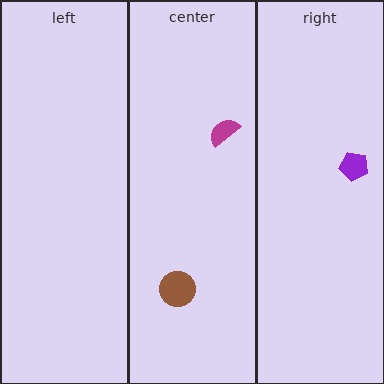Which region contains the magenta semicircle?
The center region.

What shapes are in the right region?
The purple pentagon.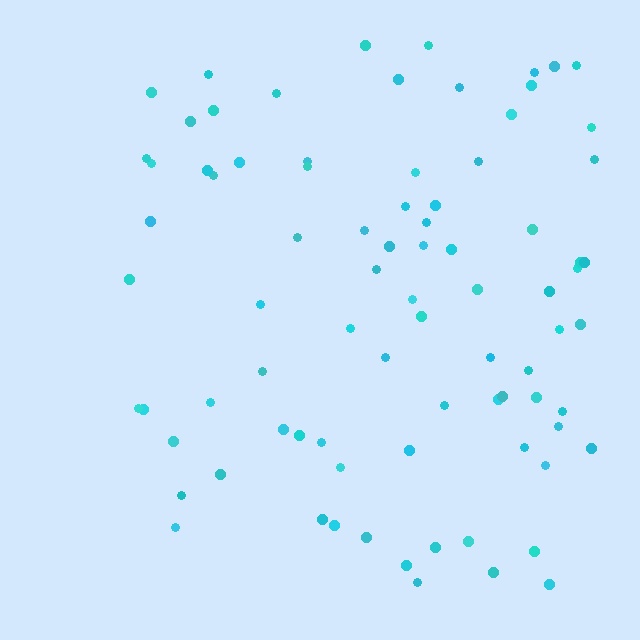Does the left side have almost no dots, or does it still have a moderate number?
Still a moderate number, just noticeably fewer than the right.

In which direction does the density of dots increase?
From left to right, with the right side densest.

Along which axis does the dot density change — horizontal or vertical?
Horizontal.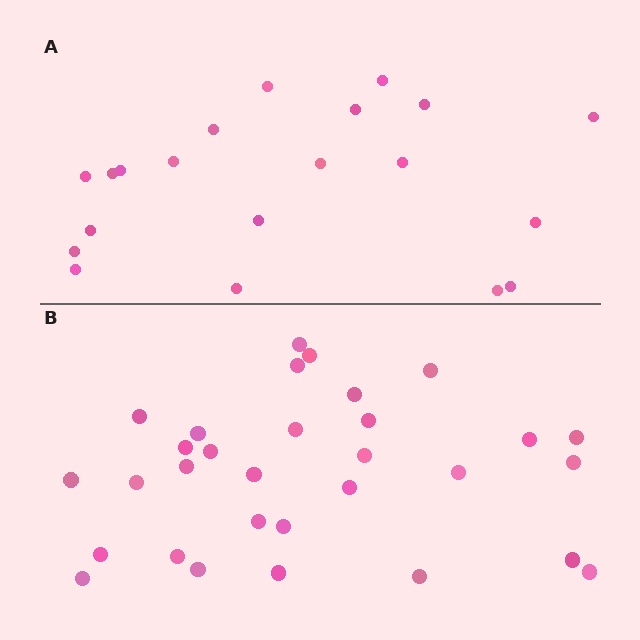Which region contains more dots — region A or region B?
Region B (the bottom region) has more dots.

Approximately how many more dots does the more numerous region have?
Region B has roughly 12 or so more dots than region A.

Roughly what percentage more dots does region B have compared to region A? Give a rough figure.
About 55% more.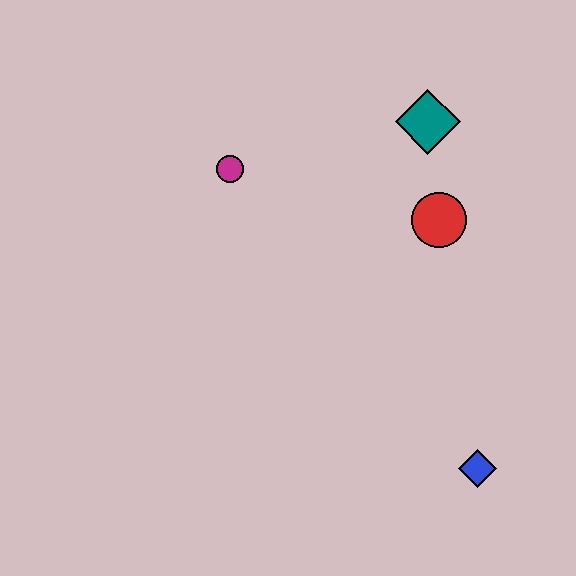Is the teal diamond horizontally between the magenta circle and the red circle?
Yes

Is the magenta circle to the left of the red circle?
Yes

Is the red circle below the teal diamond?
Yes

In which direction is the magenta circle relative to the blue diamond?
The magenta circle is above the blue diamond.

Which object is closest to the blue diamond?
The red circle is closest to the blue diamond.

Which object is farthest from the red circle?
The blue diamond is farthest from the red circle.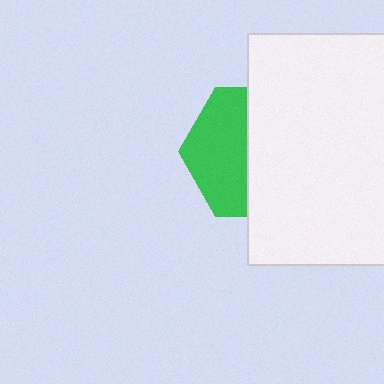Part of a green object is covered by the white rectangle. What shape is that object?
It is a hexagon.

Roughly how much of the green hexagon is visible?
About half of it is visible (roughly 45%).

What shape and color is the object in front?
The object in front is a white rectangle.